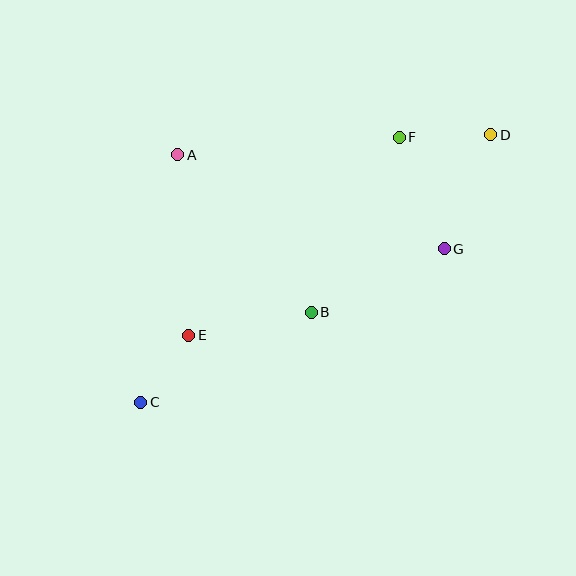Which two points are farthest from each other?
Points C and D are farthest from each other.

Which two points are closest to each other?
Points C and E are closest to each other.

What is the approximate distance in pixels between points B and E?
The distance between B and E is approximately 125 pixels.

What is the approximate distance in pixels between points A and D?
The distance between A and D is approximately 313 pixels.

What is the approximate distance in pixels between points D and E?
The distance between D and E is approximately 363 pixels.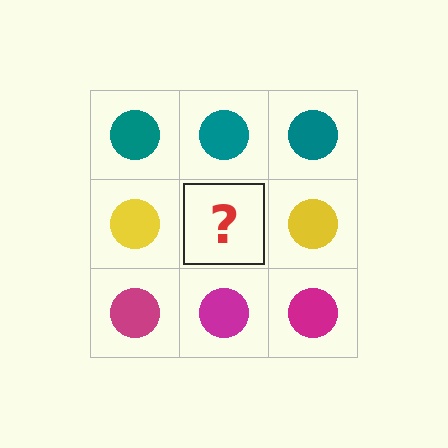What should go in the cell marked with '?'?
The missing cell should contain a yellow circle.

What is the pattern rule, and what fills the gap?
The rule is that each row has a consistent color. The gap should be filled with a yellow circle.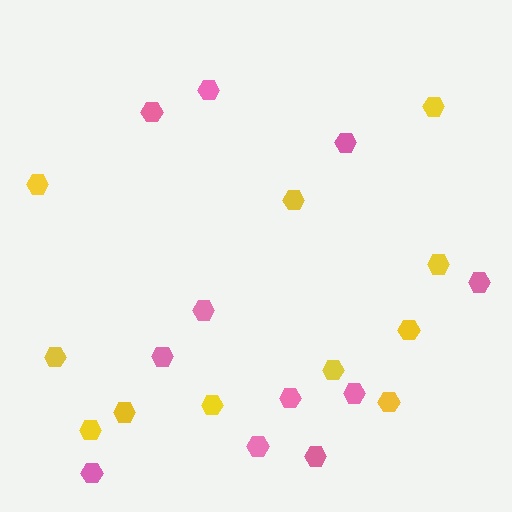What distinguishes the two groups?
There are 2 groups: one group of yellow hexagons (11) and one group of pink hexagons (11).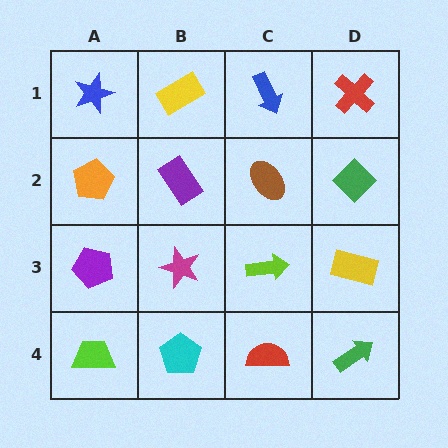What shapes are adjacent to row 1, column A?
An orange pentagon (row 2, column A), a yellow rectangle (row 1, column B).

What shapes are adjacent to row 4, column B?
A magenta star (row 3, column B), a lime trapezoid (row 4, column A), a red semicircle (row 4, column C).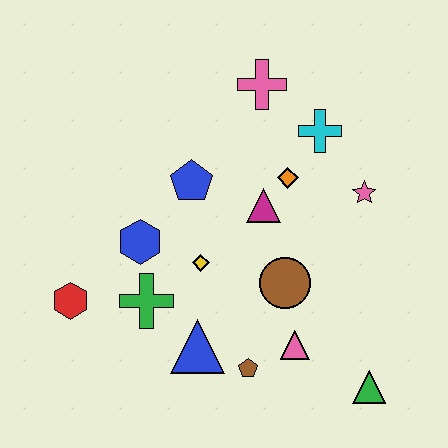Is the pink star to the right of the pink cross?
Yes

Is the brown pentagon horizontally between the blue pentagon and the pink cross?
Yes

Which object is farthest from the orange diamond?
The red hexagon is farthest from the orange diamond.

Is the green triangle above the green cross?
No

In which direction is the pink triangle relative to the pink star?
The pink triangle is below the pink star.